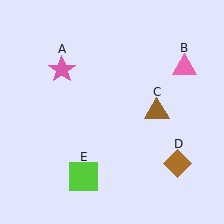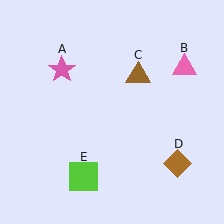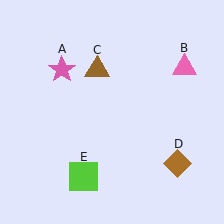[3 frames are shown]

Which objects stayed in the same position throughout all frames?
Pink star (object A) and pink triangle (object B) and brown diamond (object D) and lime square (object E) remained stationary.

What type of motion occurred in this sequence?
The brown triangle (object C) rotated counterclockwise around the center of the scene.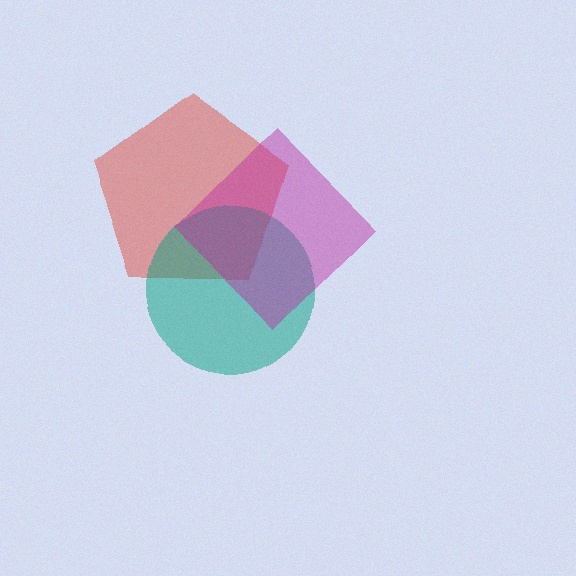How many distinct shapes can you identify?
There are 3 distinct shapes: a red pentagon, a teal circle, a magenta diamond.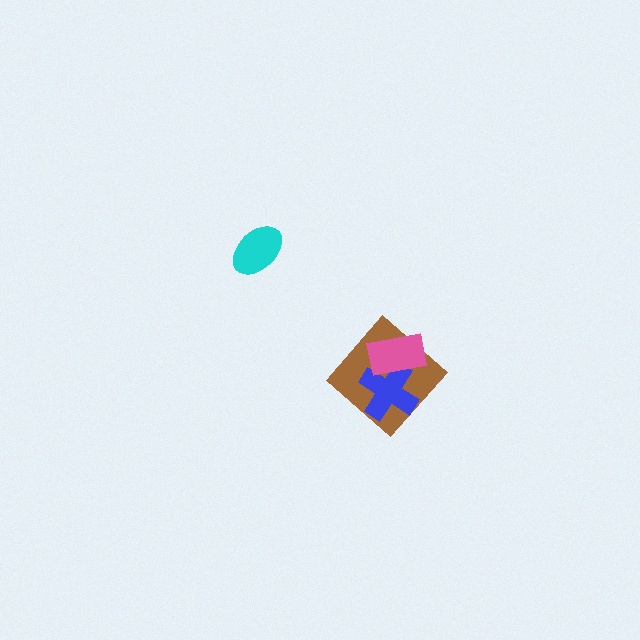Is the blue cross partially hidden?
Yes, it is partially covered by another shape.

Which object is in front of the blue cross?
The pink rectangle is in front of the blue cross.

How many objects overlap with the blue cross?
2 objects overlap with the blue cross.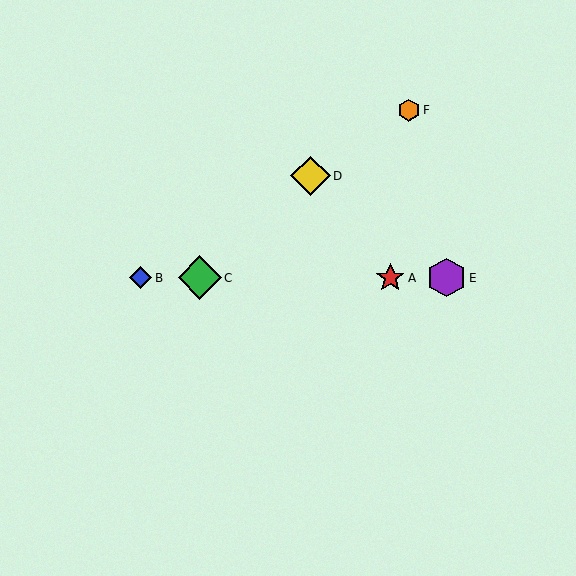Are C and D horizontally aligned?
No, C is at y≈278 and D is at y≈176.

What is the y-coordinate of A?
Object A is at y≈278.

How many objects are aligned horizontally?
4 objects (A, B, C, E) are aligned horizontally.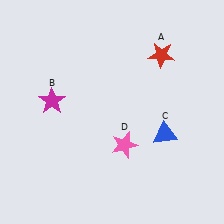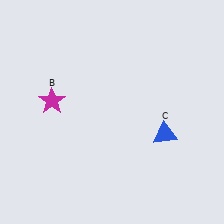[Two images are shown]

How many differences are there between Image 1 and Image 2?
There are 2 differences between the two images.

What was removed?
The red star (A), the pink star (D) were removed in Image 2.